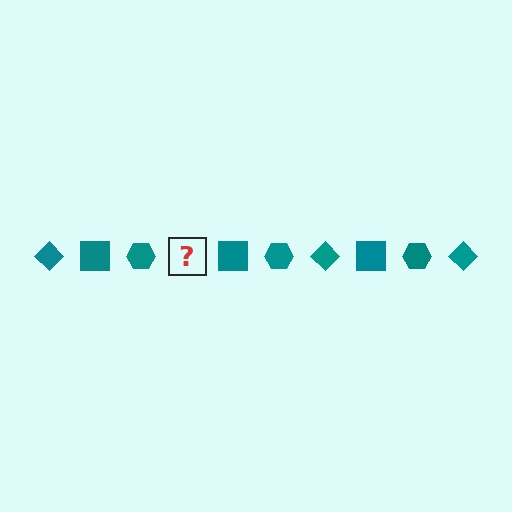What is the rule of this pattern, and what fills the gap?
The rule is that the pattern cycles through diamond, square, hexagon shapes in teal. The gap should be filled with a teal diamond.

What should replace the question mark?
The question mark should be replaced with a teal diamond.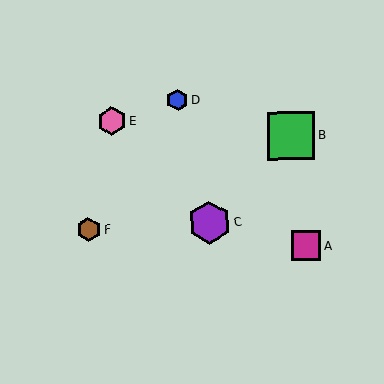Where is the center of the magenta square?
The center of the magenta square is at (306, 246).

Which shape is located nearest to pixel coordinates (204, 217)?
The purple hexagon (labeled C) at (209, 222) is nearest to that location.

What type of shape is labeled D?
Shape D is a blue hexagon.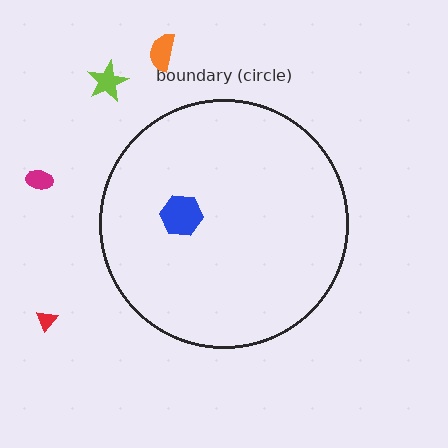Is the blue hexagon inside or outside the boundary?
Inside.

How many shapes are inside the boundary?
1 inside, 4 outside.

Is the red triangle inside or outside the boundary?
Outside.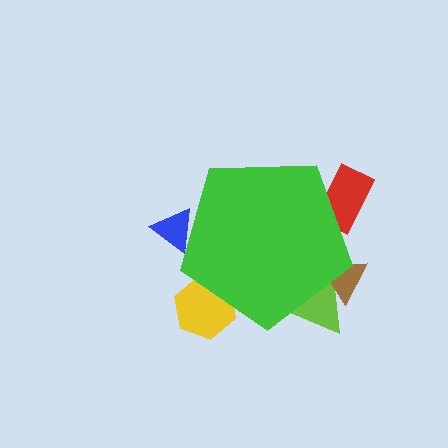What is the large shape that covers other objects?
A green pentagon.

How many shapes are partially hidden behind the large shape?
5 shapes are partially hidden.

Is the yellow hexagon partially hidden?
Yes, the yellow hexagon is partially hidden behind the green pentagon.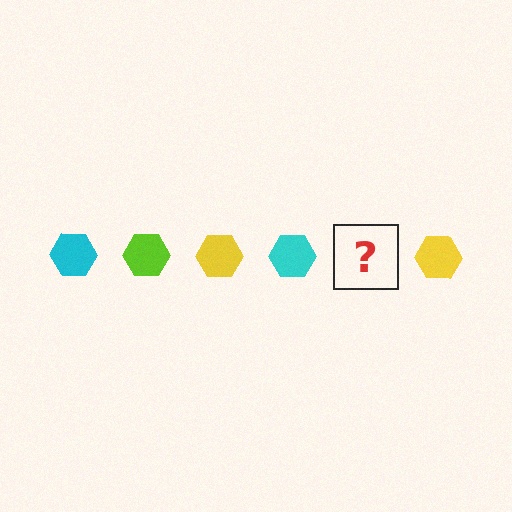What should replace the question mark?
The question mark should be replaced with a lime hexagon.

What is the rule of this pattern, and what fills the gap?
The rule is that the pattern cycles through cyan, lime, yellow hexagons. The gap should be filled with a lime hexagon.